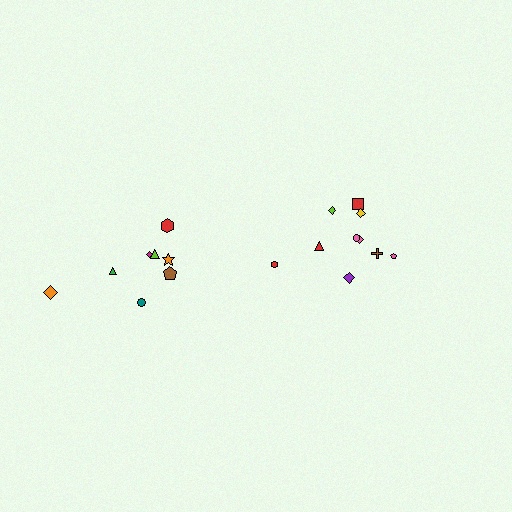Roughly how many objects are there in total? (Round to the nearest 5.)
Roughly 20 objects in total.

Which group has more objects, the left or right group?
The right group.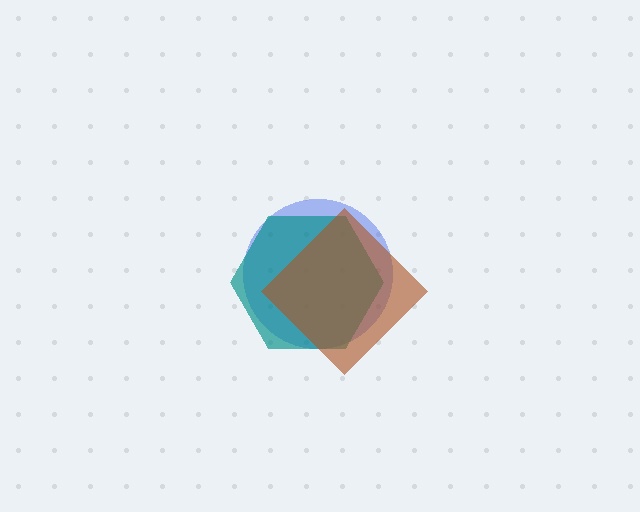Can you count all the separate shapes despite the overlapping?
Yes, there are 3 separate shapes.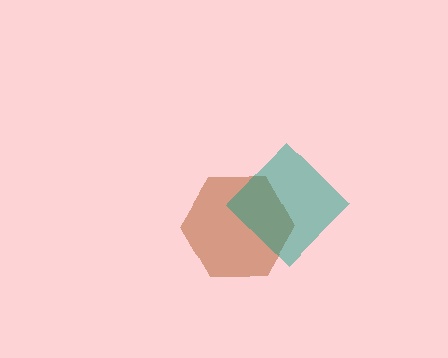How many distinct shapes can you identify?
There are 2 distinct shapes: a brown hexagon, a teal diamond.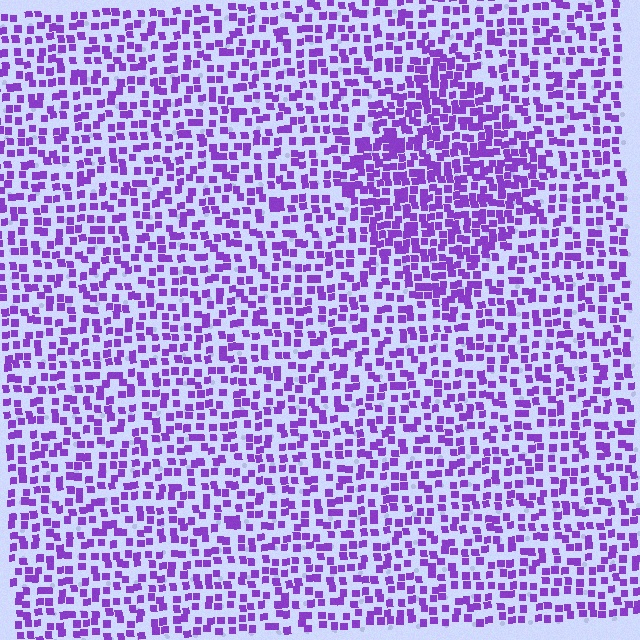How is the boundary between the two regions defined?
The boundary is defined by a change in element density (approximately 1.7x ratio). All elements are the same color, size, and shape.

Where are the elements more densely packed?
The elements are more densely packed inside the diamond boundary.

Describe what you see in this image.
The image contains small purple elements arranged at two different densities. A diamond-shaped region is visible where the elements are more densely packed than the surrounding area.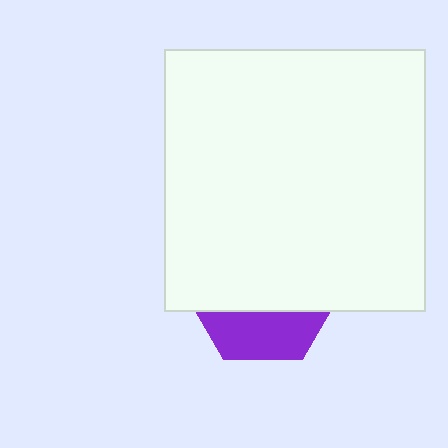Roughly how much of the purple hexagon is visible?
A small part of it is visible (roughly 31%).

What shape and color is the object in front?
The object in front is a white square.